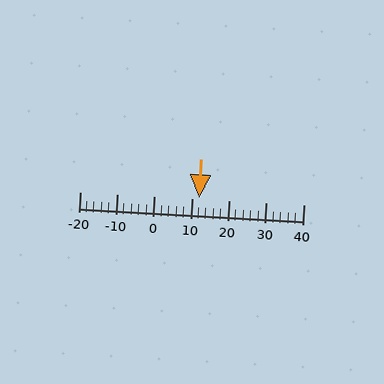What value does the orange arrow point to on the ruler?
The orange arrow points to approximately 12.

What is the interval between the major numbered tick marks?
The major tick marks are spaced 10 units apart.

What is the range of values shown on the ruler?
The ruler shows values from -20 to 40.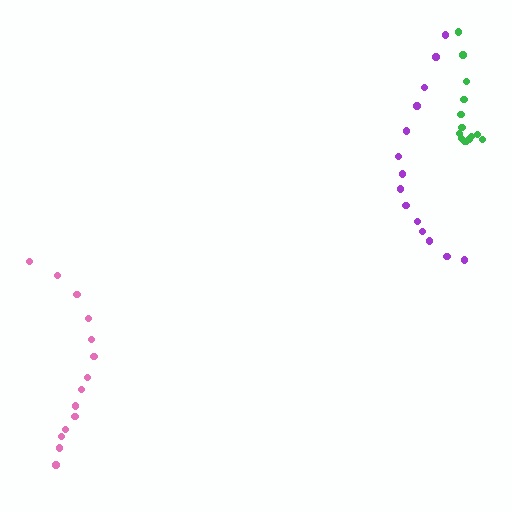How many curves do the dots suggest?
There are 3 distinct paths.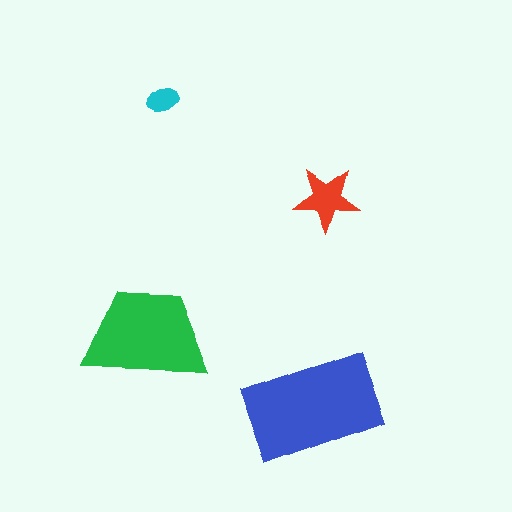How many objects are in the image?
There are 4 objects in the image.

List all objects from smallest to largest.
The cyan ellipse, the red star, the green trapezoid, the blue rectangle.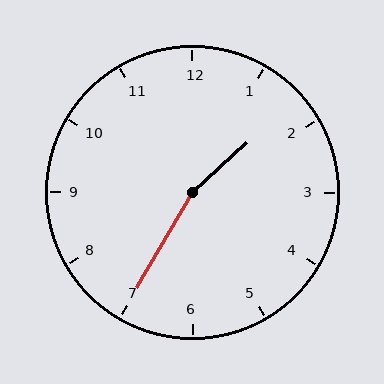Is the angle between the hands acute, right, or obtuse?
It is obtuse.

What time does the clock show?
1:35.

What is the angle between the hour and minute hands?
Approximately 162 degrees.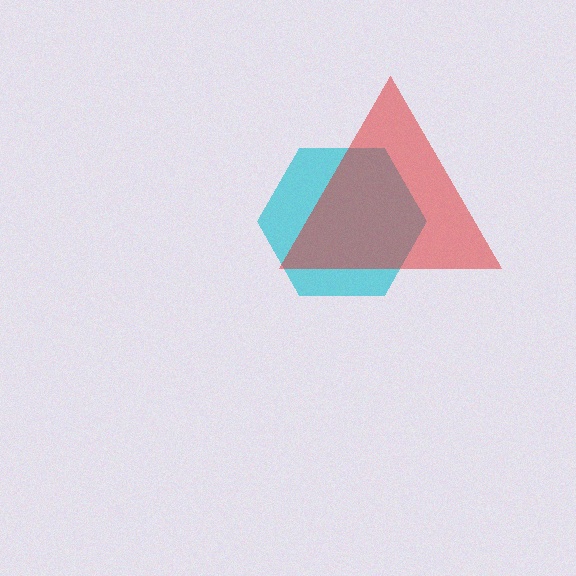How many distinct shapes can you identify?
There are 2 distinct shapes: a cyan hexagon, a red triangle.